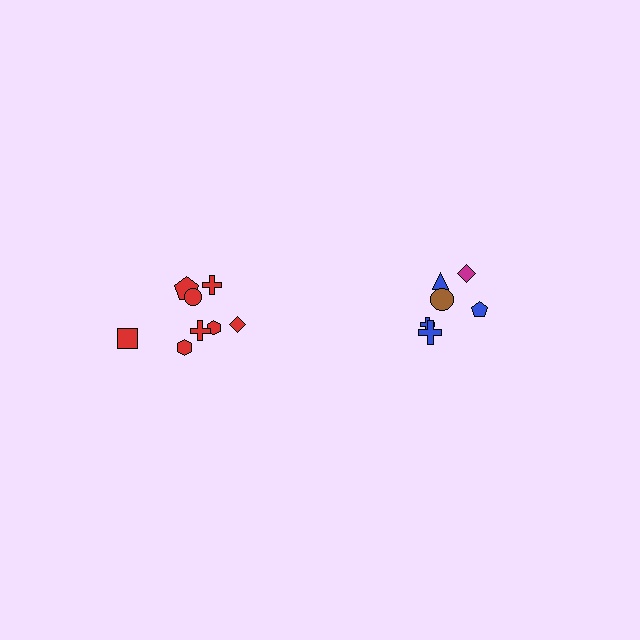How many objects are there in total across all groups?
There are 14 objects.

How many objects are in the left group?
There are 8 objects.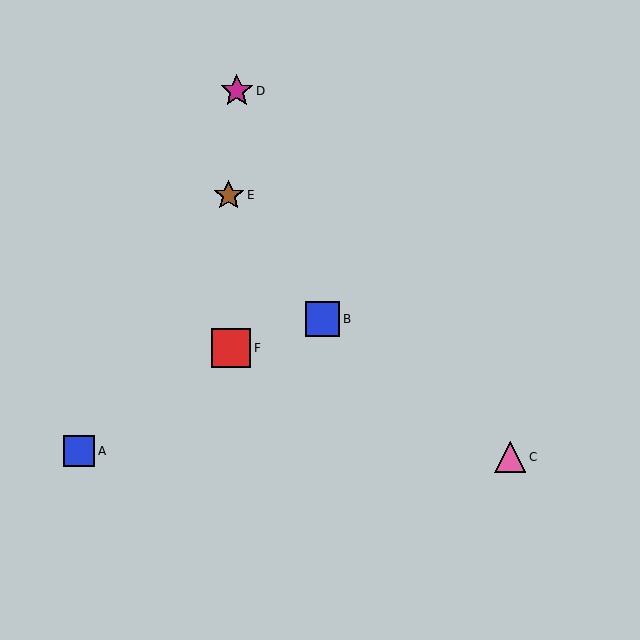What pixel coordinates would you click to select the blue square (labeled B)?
Click at (323, 319) to select the blue square B.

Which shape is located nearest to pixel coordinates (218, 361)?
The red square (labeled F) at (231, 348) is nearest to that location.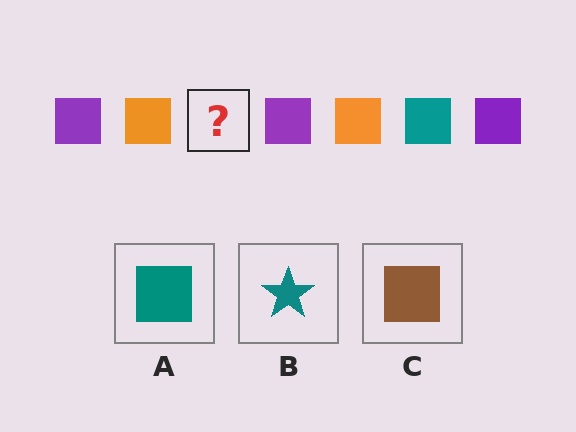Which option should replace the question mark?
Option A.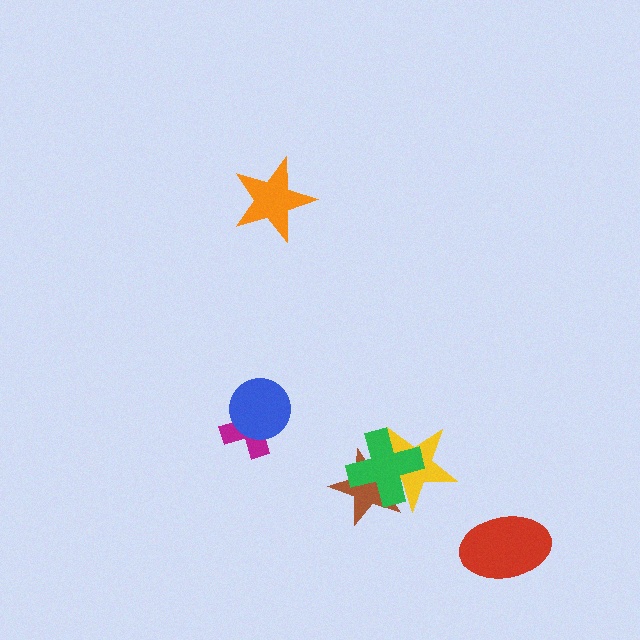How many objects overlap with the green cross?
2 objects overlap with the green cross.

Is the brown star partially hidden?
Yes, it is partially covered by another shape.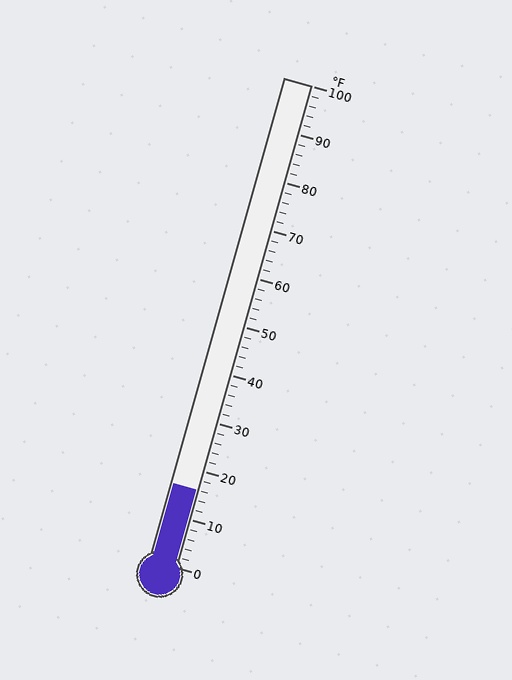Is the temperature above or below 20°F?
The temperature is below 20°F.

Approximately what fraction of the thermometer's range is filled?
The thermometer is filled to approximately 15% of its range.